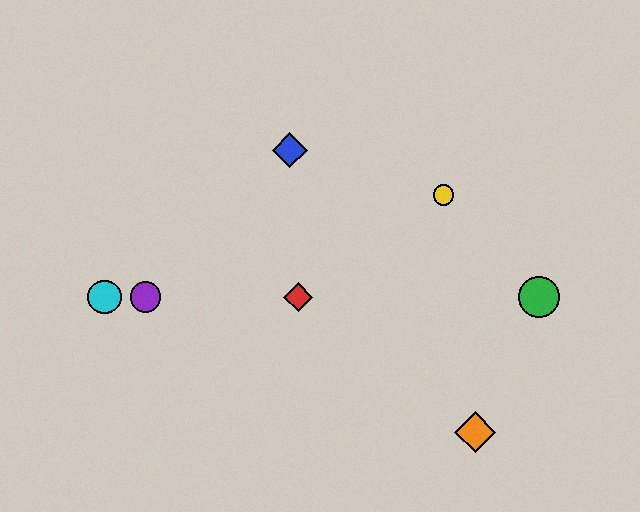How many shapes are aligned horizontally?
4 shapes (the red diamond, the green circle, the purple circle, the cyan circle) are aligned horizontally.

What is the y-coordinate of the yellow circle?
The yellow circle is at y≈195.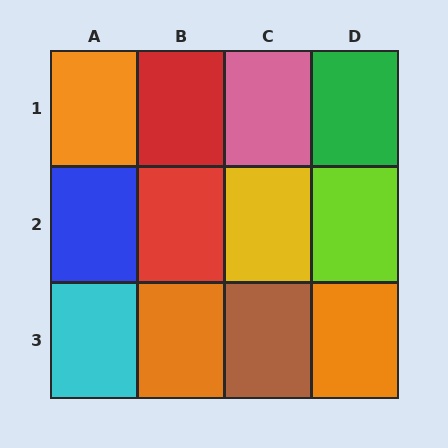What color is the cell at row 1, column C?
Pink.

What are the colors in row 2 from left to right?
Blue, red, yellow, lime.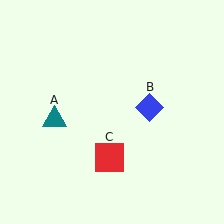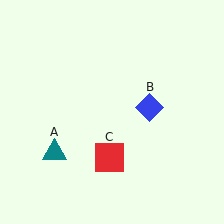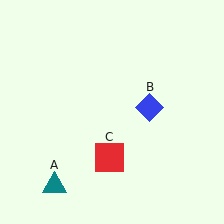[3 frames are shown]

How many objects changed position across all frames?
1 object changed position: teal triangle (object A).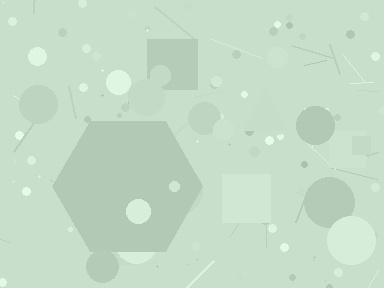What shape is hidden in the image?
A hexagon is hidden in the image.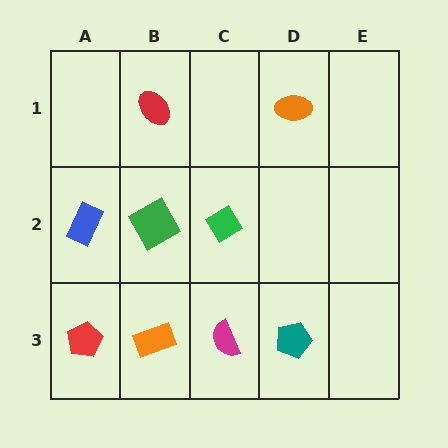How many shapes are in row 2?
3 shapes.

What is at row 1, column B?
A red ellipse.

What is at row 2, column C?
A green diamond.